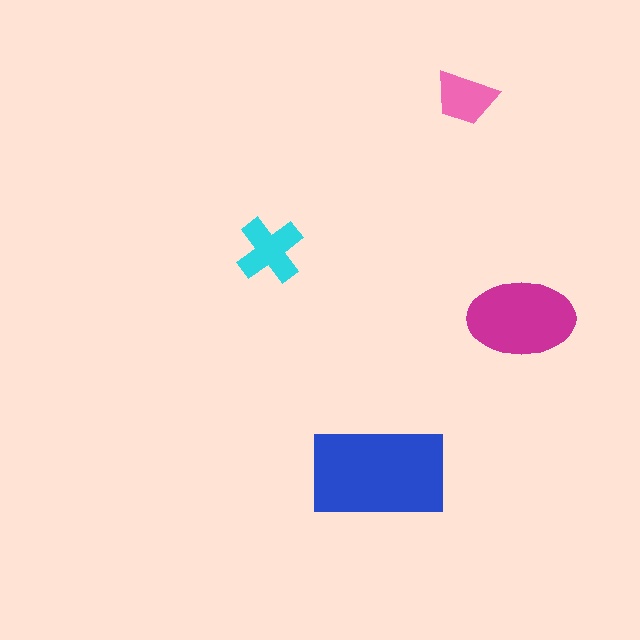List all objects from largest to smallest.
The blue rectangle, the magenta ellipse, the cyan cross, the pink trapezoid.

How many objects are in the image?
There are 4 objects in the image.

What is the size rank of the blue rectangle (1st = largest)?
1st.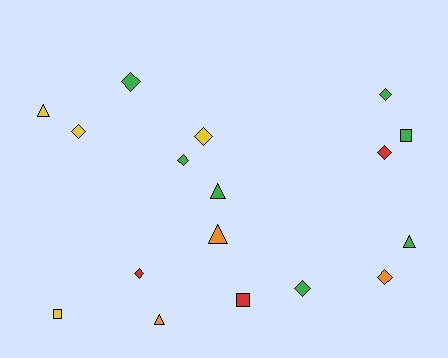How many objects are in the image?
There are 17 objects.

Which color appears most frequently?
Green, with 7 objects.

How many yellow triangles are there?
There is 1 yellow triangle.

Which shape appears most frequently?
Diamond, with 9 objects.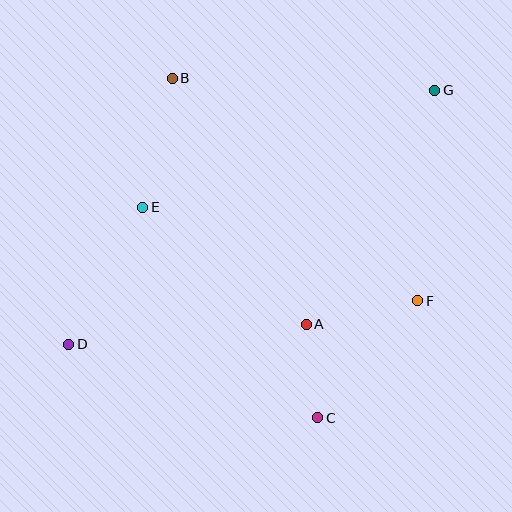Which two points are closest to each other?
Points A and C are closest to each other.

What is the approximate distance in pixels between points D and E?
The distance between D and E is approximately 156 pixels.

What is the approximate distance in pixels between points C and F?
The distance between C and F is approximately 154 pixels.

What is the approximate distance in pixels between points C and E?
The distance between C and E is approximately 274 pixels.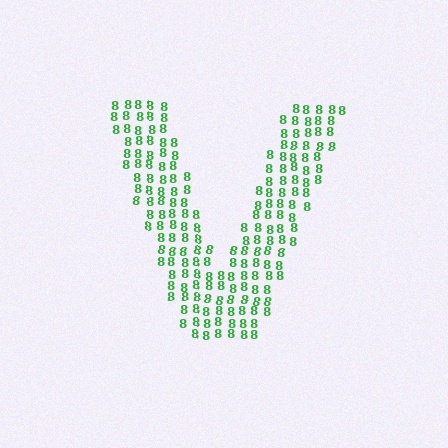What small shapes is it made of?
It is made of small digit 8's.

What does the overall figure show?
The overall figure shows the letter V.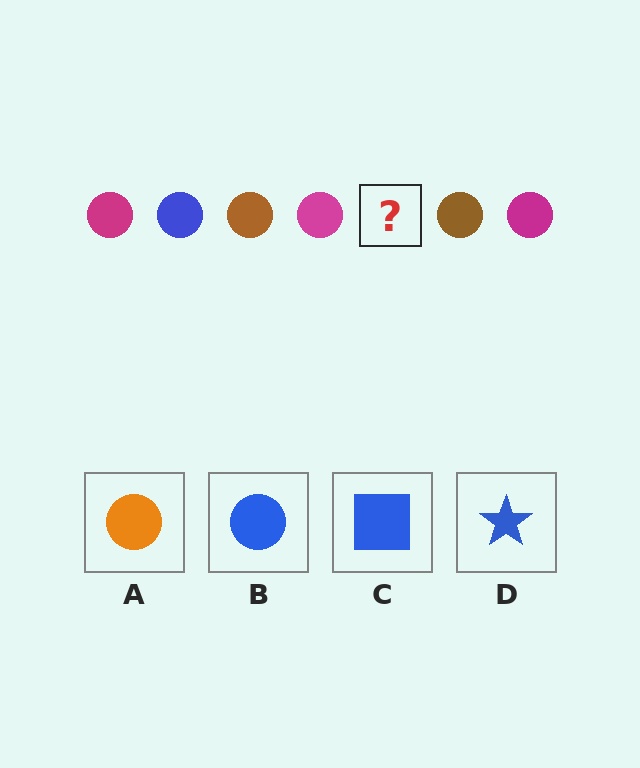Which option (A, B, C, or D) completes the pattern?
B.